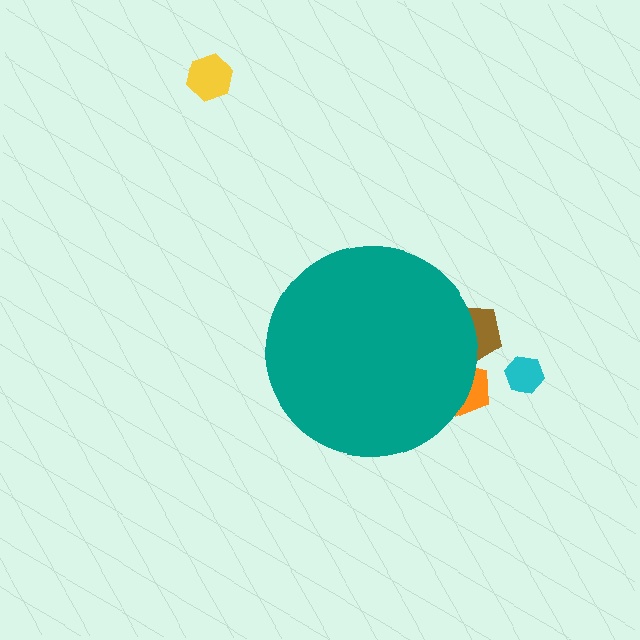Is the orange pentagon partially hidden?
Yes, the orange pentagon is partially hidden behind the teal circle.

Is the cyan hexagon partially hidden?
No, the cyan hexagon is fully visible.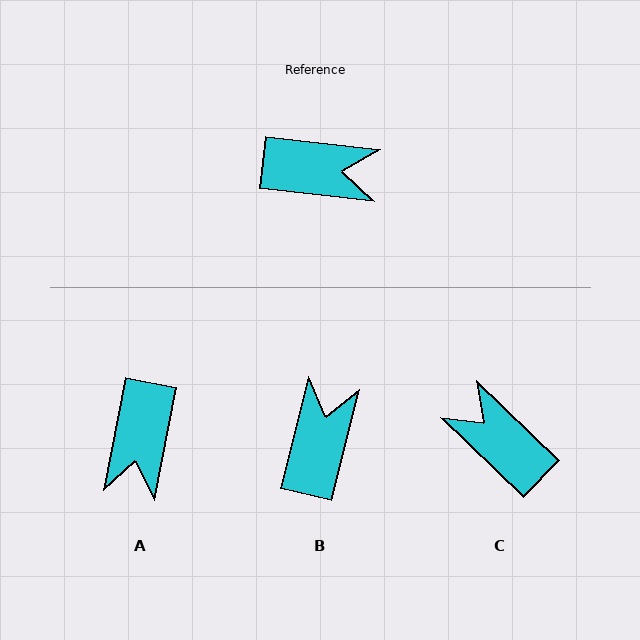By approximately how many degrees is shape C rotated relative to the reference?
Approximately 143 degrees counter-clockwise.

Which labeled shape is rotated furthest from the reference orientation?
C, about 143 degrees away.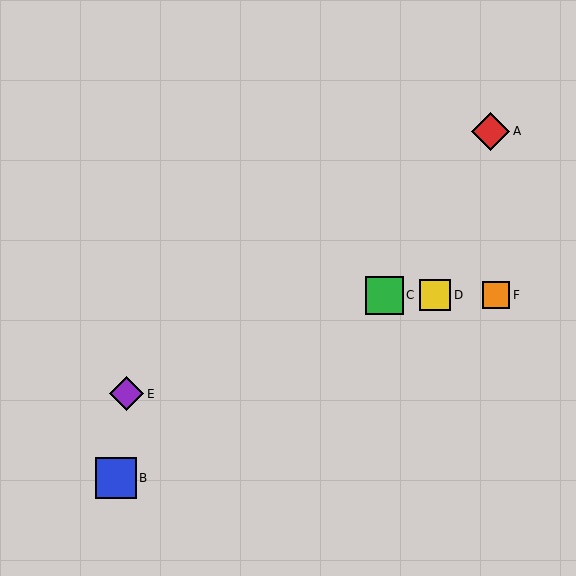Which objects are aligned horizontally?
Objects C, D, F are aligned horizontally.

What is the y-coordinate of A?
Object A is at y≈131.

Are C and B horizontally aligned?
No, C is at y≈295 and B is at y≈478.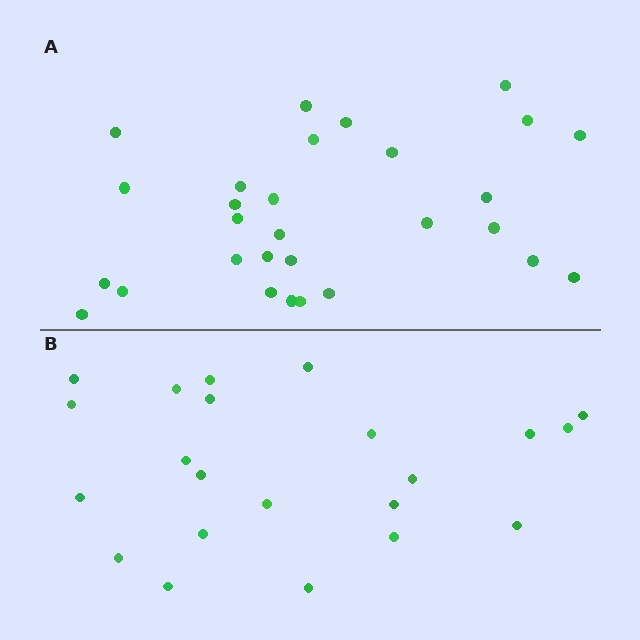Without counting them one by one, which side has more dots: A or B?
Region A (the top region) has more dots.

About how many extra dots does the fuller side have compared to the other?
Region A has roughly 8 or so more dots than region B.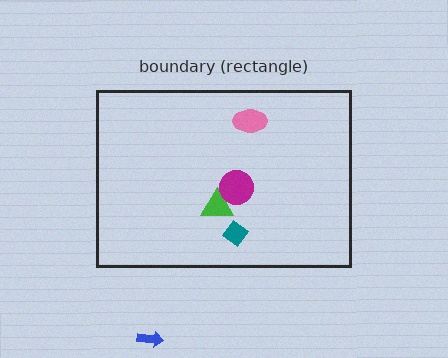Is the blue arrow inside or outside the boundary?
Outside.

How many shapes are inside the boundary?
4 inside, 1 outside.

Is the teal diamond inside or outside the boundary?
Inside.